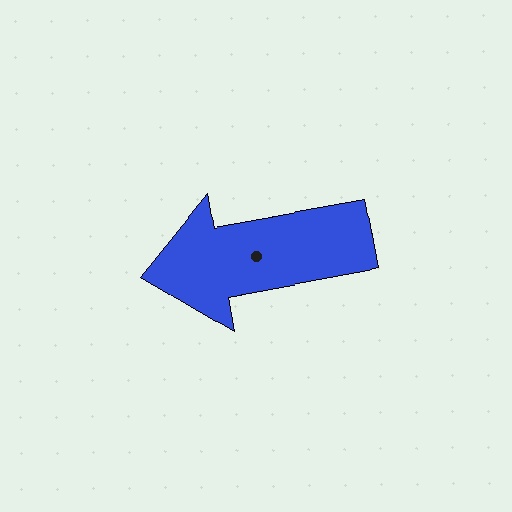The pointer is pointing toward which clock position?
Roughly 9 o'clock.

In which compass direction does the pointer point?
West.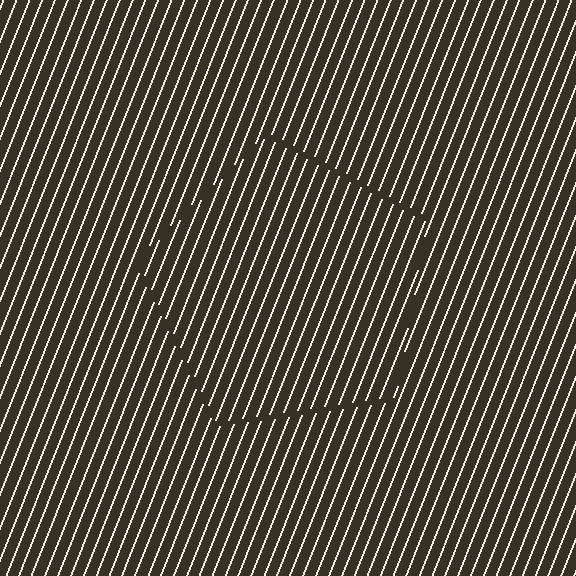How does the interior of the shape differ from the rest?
The interior of the shape contains the same grating, shifted by half a period — the contour is defined by the phase discontinuity where line-ends from the inner and outer gratings abut.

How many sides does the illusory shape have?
5 sides — the line-ends trace a pentagon.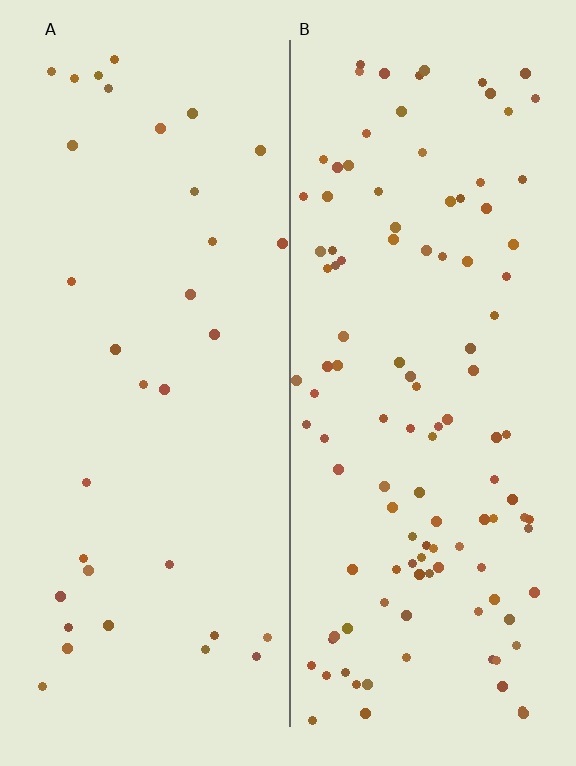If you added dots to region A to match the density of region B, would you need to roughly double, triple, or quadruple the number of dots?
Approximately triple.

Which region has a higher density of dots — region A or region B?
B (the right).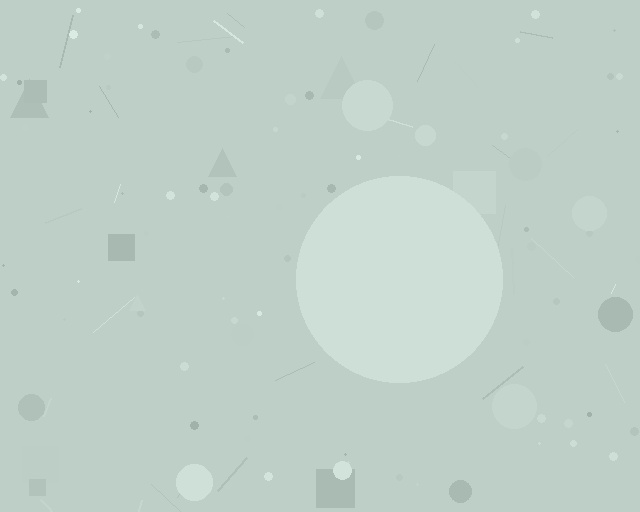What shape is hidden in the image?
A circle is hidden in the image.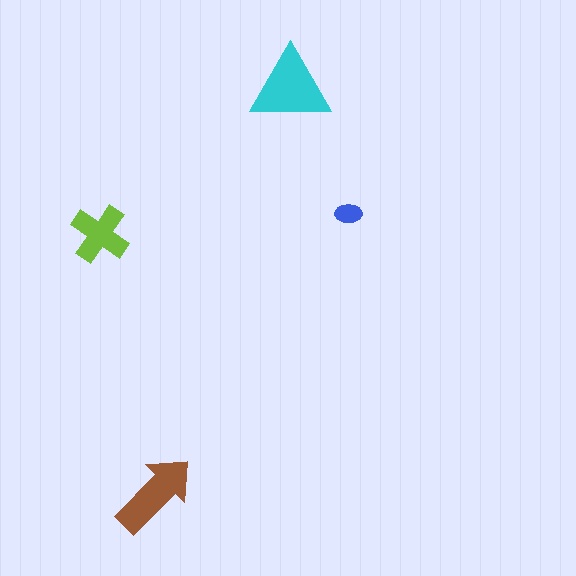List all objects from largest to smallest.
The cyan triangle, the brown arrow, the lime cross, the blue ellipse.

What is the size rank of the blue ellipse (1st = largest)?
4th.